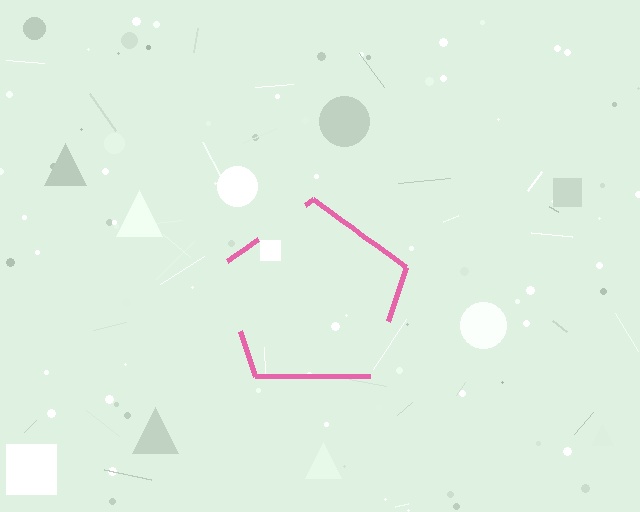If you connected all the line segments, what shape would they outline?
They would outline a pentagon.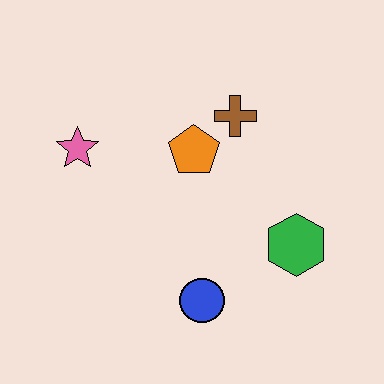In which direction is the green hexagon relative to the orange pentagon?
The green hexagon is to the right of the orange pentagon.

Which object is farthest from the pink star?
The green hexagon is farthest from the pink star.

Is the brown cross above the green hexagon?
Yes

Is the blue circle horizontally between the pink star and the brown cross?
Yes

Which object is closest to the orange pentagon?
The brown cross is closest to the orange pentagon.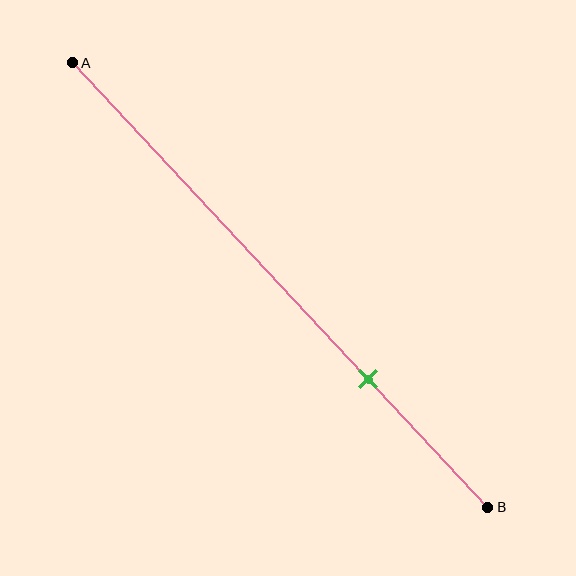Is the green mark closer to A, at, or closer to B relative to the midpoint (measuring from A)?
The green mark is closer to point B than the midpoint of segment AB.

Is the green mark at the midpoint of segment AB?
No, the mark is at about 70% from A, not at the 50% midpoint.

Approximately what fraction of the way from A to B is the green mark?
The green mark is approximately 70% of the way from A to B.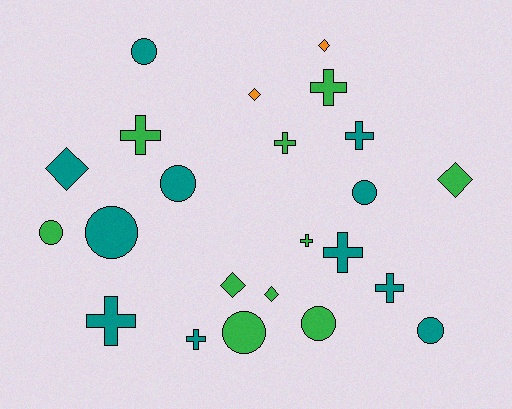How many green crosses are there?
There are 4 green crosses.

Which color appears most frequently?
Teal, with 11 objects.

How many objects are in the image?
There are 23 objects.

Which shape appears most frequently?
Cross, with 9 objects.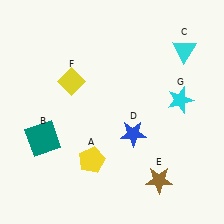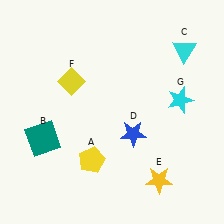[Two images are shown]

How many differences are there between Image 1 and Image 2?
There is 1 difference between the two images.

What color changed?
The star (E) changed from brown in Image 1 to yellow in Image 2.